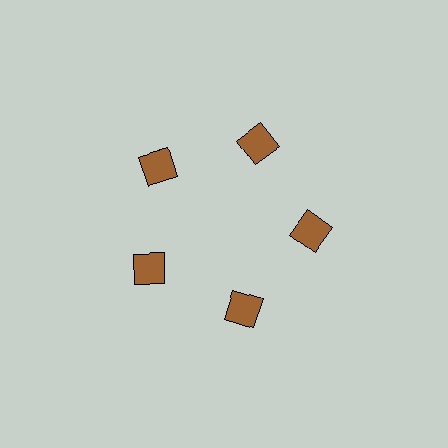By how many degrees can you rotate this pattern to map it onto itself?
The pattern maps onto itself every 72 degrees of rotation.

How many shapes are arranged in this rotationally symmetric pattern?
There are 5 shapes, arranged in 5 groups of 1.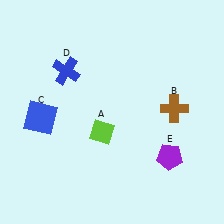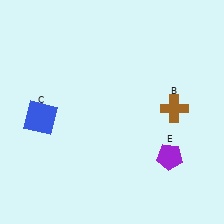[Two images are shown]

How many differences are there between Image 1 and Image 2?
There are 2 differences between the two images.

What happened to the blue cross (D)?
The blue cross (D) was removed in Image 2. It was in the top-left area of Image 1.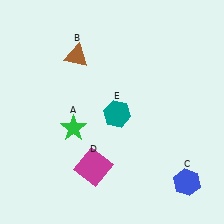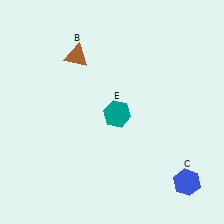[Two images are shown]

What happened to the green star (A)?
The green star (A) was removed in Image 2. It was in the bottom-left area of Image 1.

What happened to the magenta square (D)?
The magenta square (D) was removed in Image 2. It was in the bottom-left area of Image 1.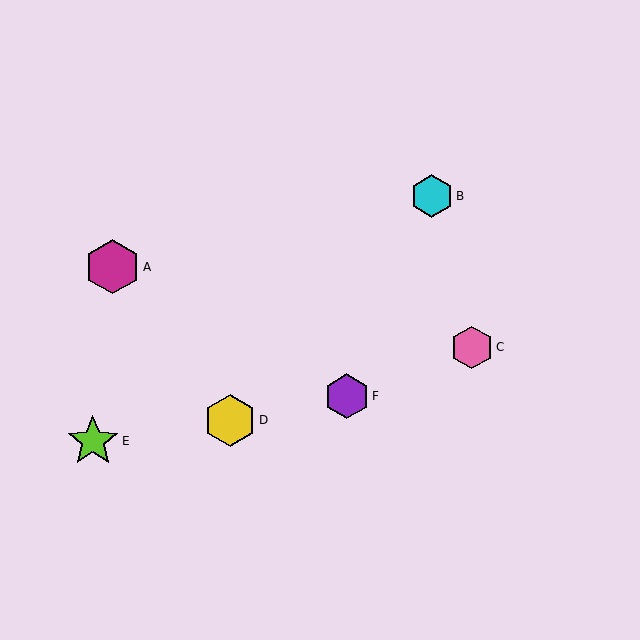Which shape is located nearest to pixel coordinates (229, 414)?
The yellow hexagon (labeled D) at (230, 420) is nearest to that location.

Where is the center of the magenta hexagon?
The center of the magenta hexagon is at (112, 267).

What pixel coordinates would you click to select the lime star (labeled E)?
Click at (93, 441) to select the lime star E.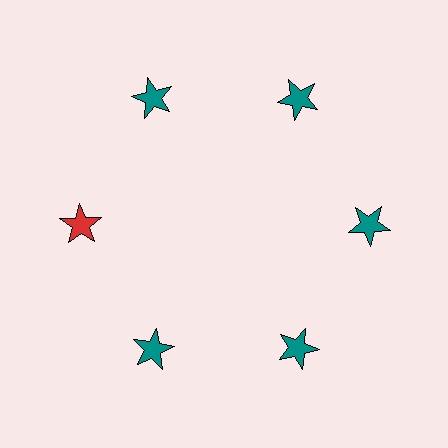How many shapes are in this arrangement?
There are 6 shapes arranged in a ring pattern.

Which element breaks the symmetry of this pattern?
The red star at roughly the 9 o'clock position breaks the symmetry. All other shapes are teal stars.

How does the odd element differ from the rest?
It has a different color: red instead of teal.